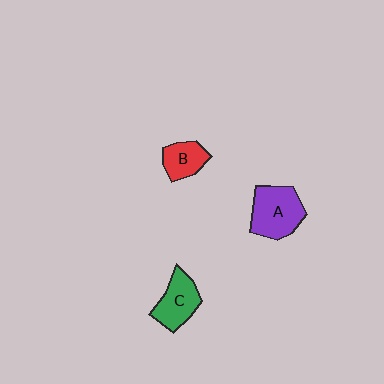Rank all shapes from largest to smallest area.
From largest to smallest: A (purple), C (green), B (red).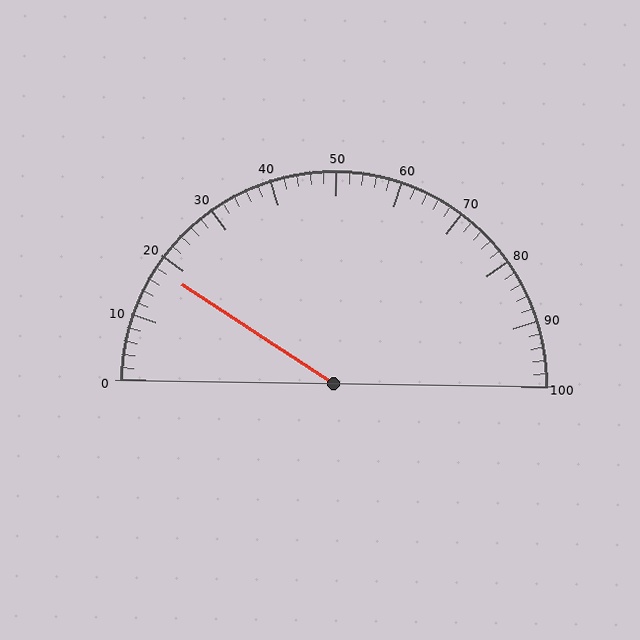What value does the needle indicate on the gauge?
The needle indicates approximately 18.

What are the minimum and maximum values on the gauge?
The gauge ranges from 0 to 100.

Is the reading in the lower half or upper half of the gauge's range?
The reading is in the lower half of the range (0 to 100).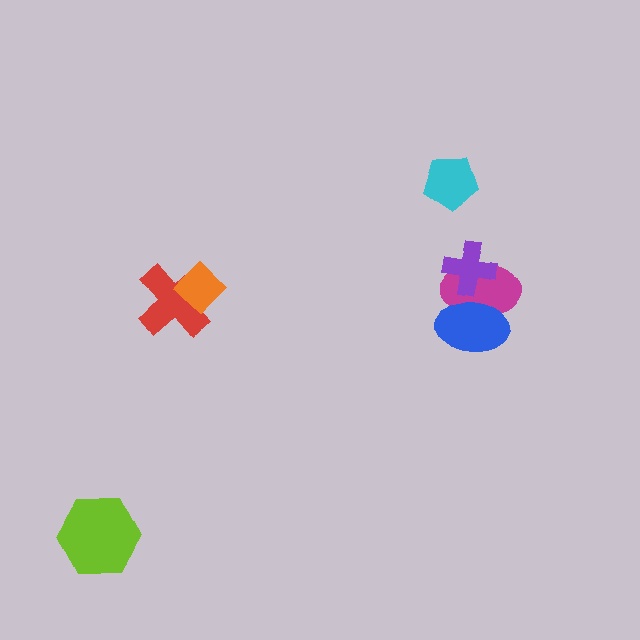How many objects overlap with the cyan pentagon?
0 objects overlap with the cyan pentagon.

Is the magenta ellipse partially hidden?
Yes, it is partially covered by another shape.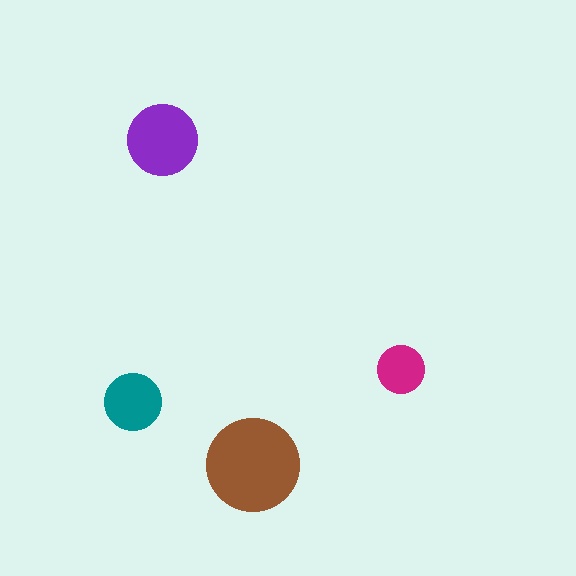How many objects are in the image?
There are 4 objects in the image.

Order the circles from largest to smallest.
the brown one, the purple one, the teal one, the magenta one.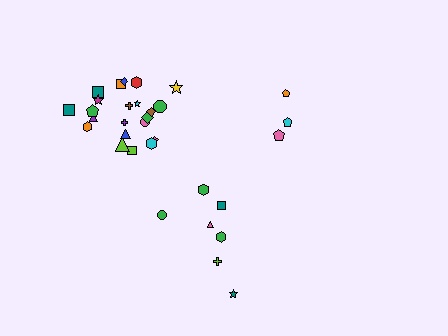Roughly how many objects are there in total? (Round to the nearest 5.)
Roughly 30 objects in total.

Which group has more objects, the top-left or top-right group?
The top-left group.